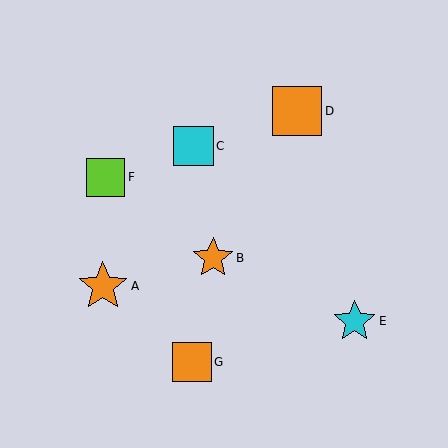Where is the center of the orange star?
The center of the orange star is at (213, 258).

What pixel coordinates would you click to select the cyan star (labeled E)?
Click at (355, 321) to select the cyan star E.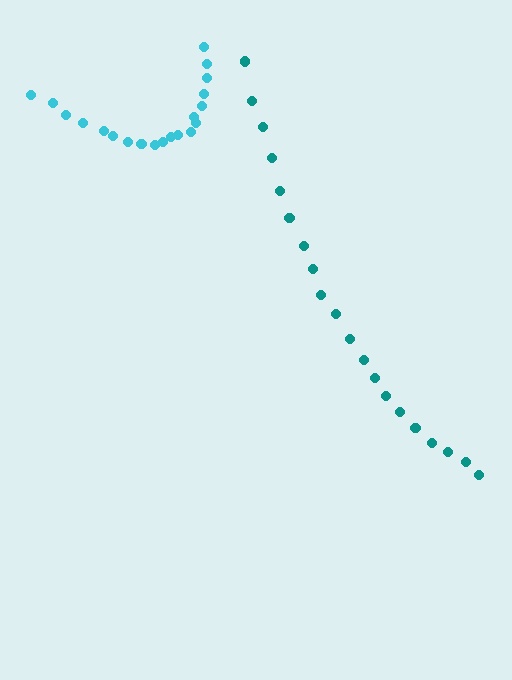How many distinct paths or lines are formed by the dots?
There are 2 distinct paths.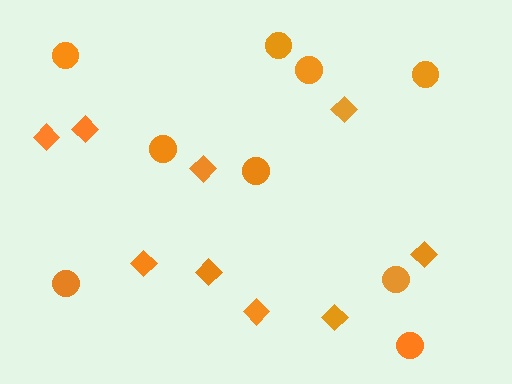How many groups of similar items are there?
There are 2 groups: one group of diamonds (9) and one group of circles (9).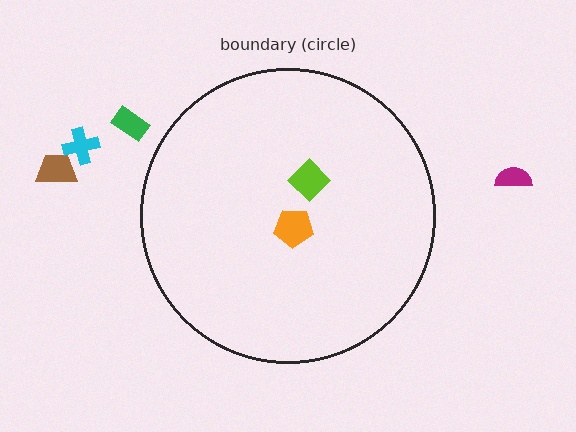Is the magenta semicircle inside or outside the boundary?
Outside.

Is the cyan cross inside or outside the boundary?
Outside.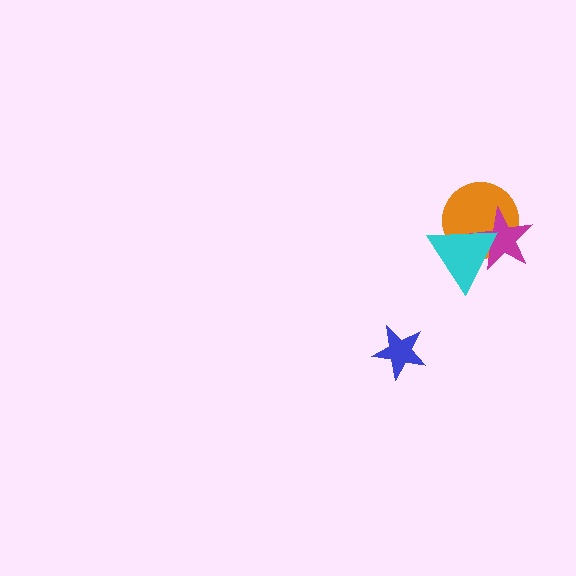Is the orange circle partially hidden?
Yes, it is partially covered by another shape.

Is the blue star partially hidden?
No, no other shape covers it.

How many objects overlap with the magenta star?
2 objects overlap with the magenta star.